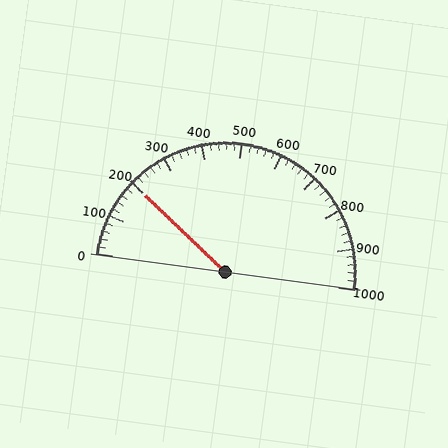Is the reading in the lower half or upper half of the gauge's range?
The reading is in the lower half of the range (0 to 1000).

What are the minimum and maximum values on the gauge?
The gauge ranges from 0 to 1000.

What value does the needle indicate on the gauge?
The needle indicates approximately 200.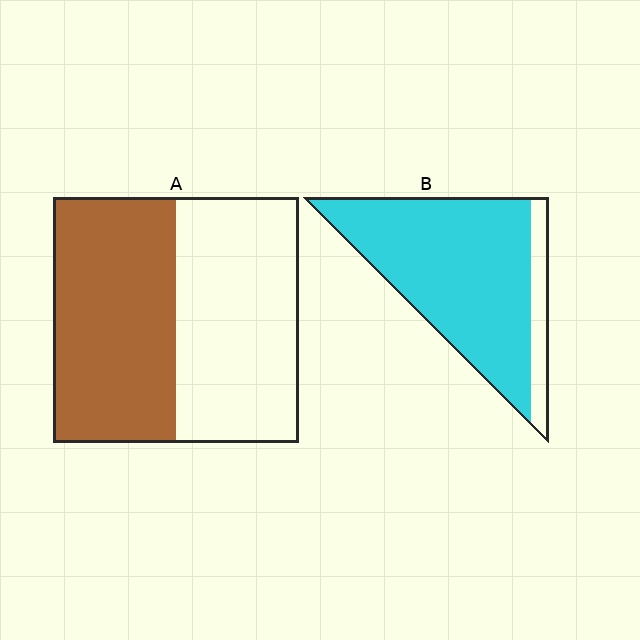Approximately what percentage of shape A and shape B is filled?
A is approximately 50% and B is approximately 85%.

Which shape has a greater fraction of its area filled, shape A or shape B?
Shape B.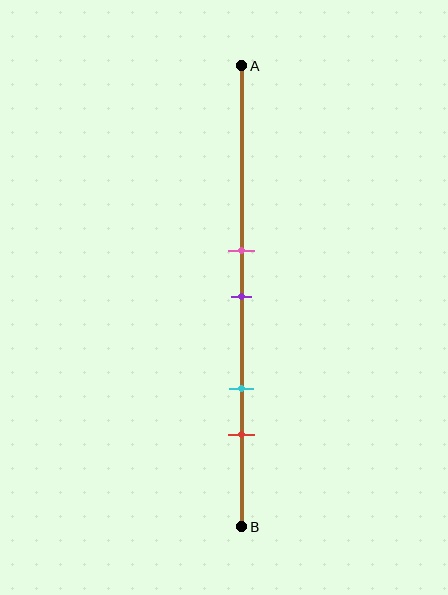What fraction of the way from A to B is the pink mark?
The pink mark is approximately 40% (0.4) of the way from A to B.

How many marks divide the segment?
There are 4 marks dividing the segment.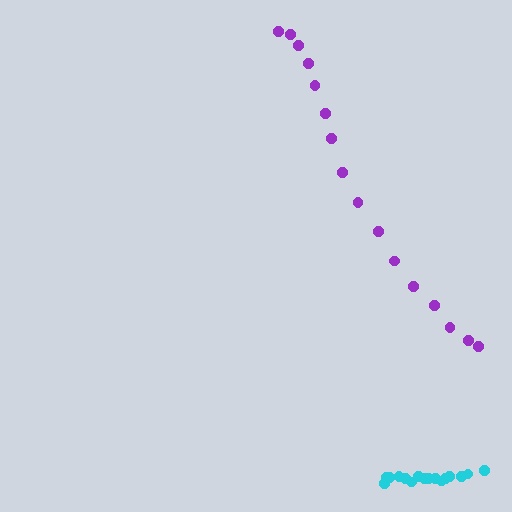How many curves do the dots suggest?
There are 2 distinct paths.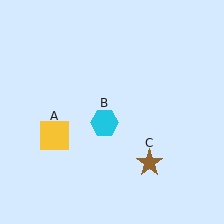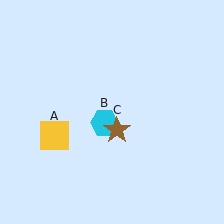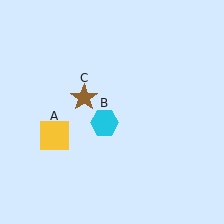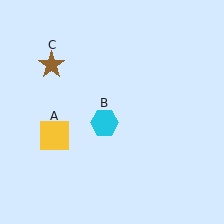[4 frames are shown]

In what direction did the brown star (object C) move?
The brown star (object C) moved up and to the left.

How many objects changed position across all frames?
1 object changed position: brown star (object C).